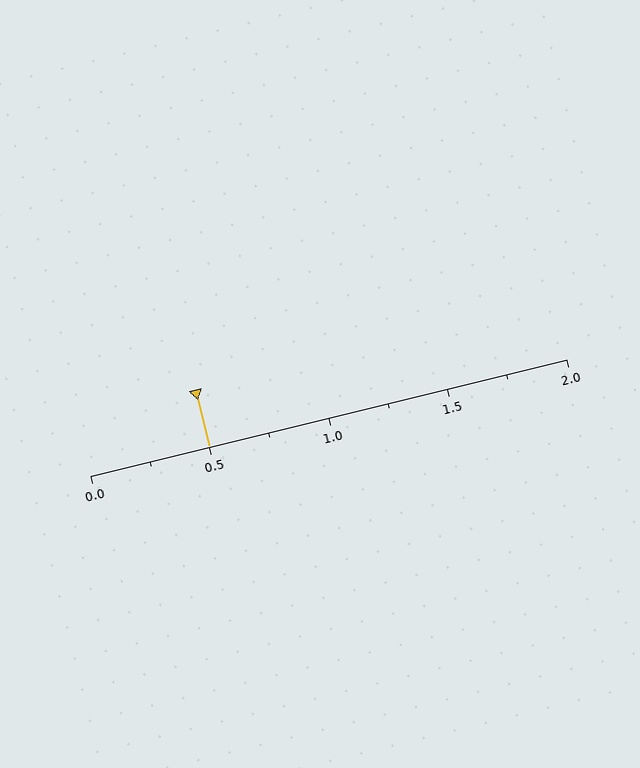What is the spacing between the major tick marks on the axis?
The major ticks are spaced 0.5 apart.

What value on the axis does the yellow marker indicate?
The marker indicates approximately 0.5.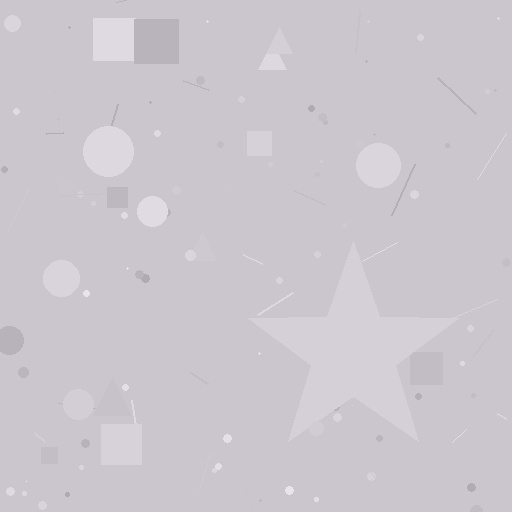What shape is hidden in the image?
A star is hidden in the image.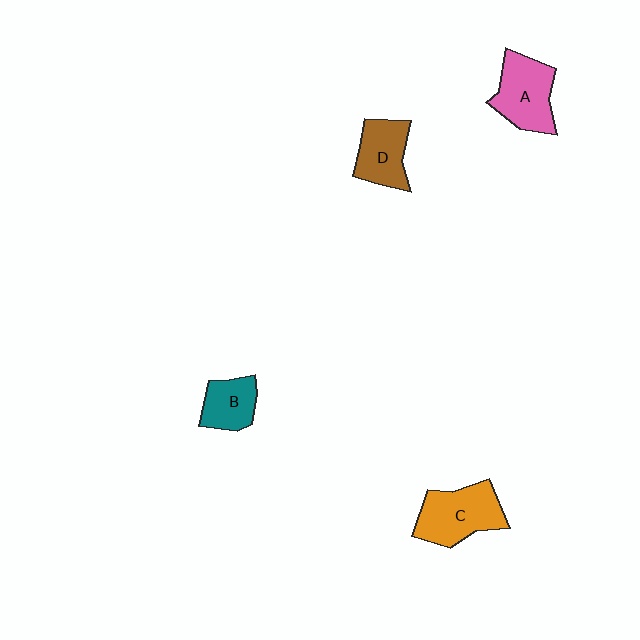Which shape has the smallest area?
Shape B (teal).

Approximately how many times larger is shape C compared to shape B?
Approximately 1.6 times.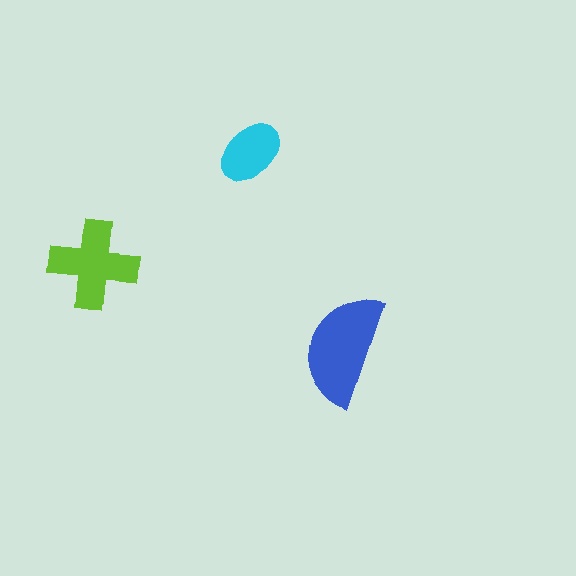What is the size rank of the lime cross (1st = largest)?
2nd.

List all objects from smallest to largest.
The cyan ellipse, the lime cross, the blue semicircle.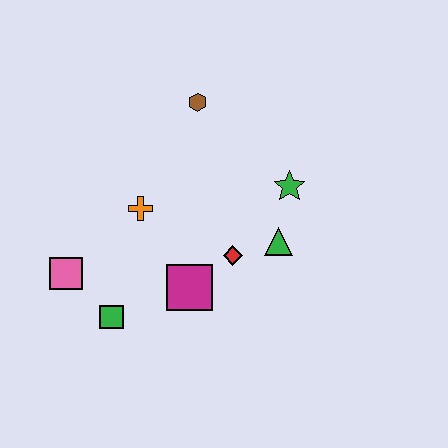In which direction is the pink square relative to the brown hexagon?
The pink square is below the brown hexagon.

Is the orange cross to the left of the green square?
No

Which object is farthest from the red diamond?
The pink square is farthest from the red diamond.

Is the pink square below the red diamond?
Yes